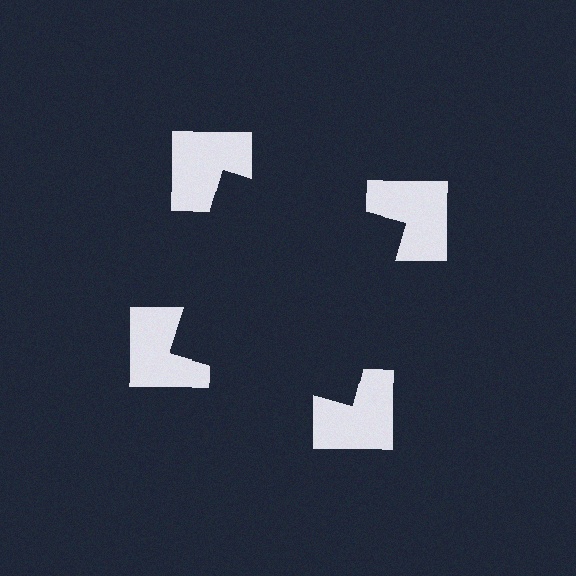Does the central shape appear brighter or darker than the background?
It typically appears slightly darker than the background, even though no actual brightness change is drawn.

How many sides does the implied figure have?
4 sides.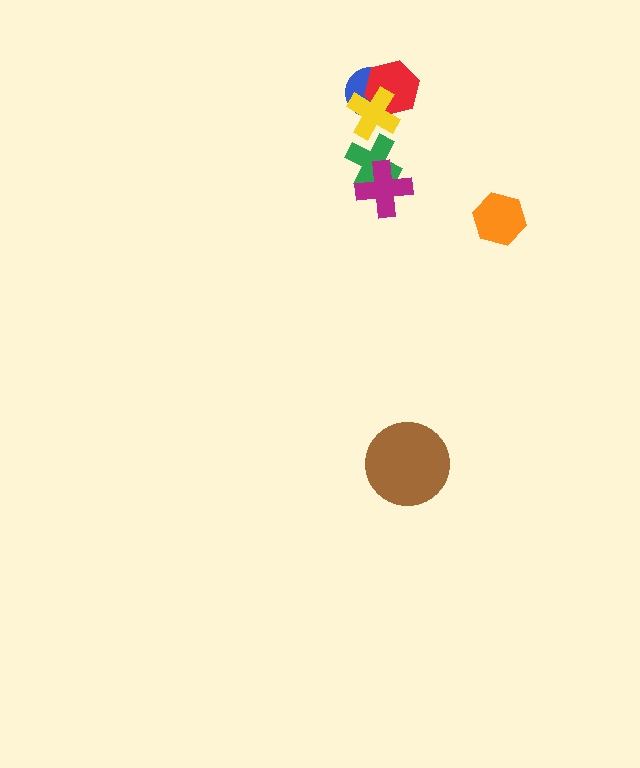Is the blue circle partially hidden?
Yes, it is partially covered by another shape.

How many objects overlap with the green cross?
2 objects overlap with the green cross.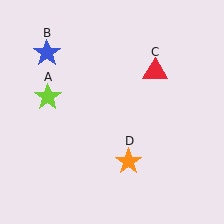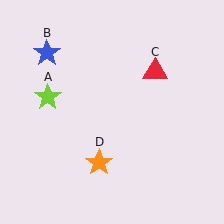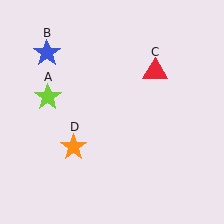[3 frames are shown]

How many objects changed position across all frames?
1 object changed position: orange star (object D).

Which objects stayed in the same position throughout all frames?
Lime star (object A) and blue star (object B) and red triangle (object C) remained stationary.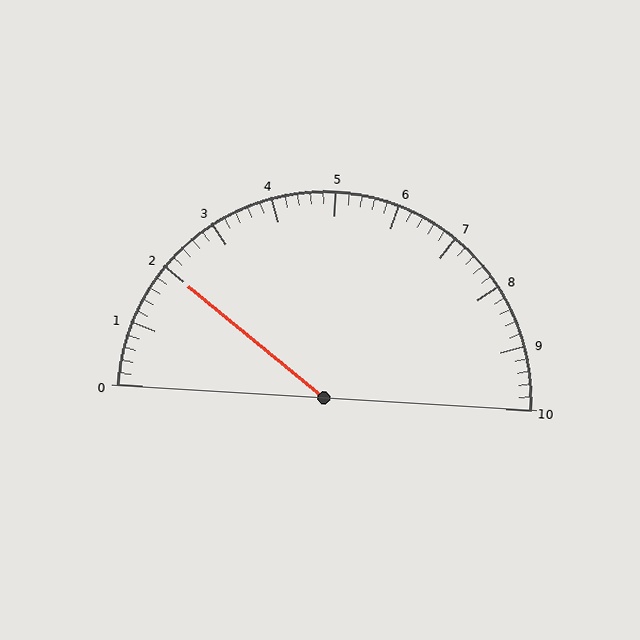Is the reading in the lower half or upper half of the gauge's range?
The reading is in the lower half of the range (0 to 10).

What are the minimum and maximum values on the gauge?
The gauge ranges from 0 to 10.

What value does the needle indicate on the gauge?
The needle indicates approximately 2.0.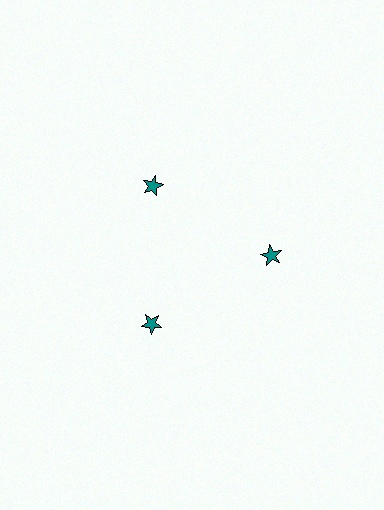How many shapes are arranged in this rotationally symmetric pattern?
There are 3 shapes, arranged in 3 groups of 1.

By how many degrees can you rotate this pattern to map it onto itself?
The pattern maps onto itself every 120 degrees of rotation.